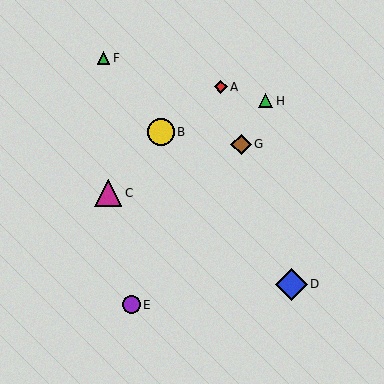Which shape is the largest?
The blue diamond (labeled D) is the largest.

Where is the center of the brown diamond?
The center of the brown diamond is at (241, 144).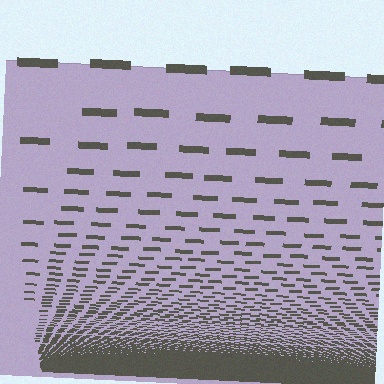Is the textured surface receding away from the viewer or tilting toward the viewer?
The surface appears to tilt toward the viewer. Texture elements get larger and sparser toward the top.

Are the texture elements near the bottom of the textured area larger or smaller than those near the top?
Smaller. The gradient is inverted — elements near the bottom are smaller and denser.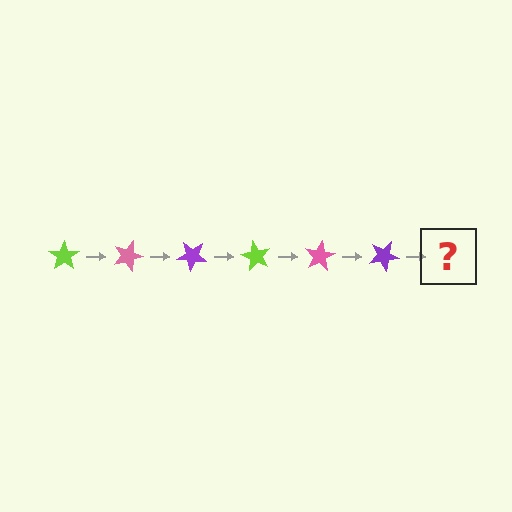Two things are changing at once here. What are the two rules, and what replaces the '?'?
The two rules are that it rotates 20 degrees each step and the color cycles through lime, pink, and purple. The '?' should be a lime star, rotated 120 degrees from the start.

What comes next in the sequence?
The next element should be a lime star, rotated 120 degrees from the start.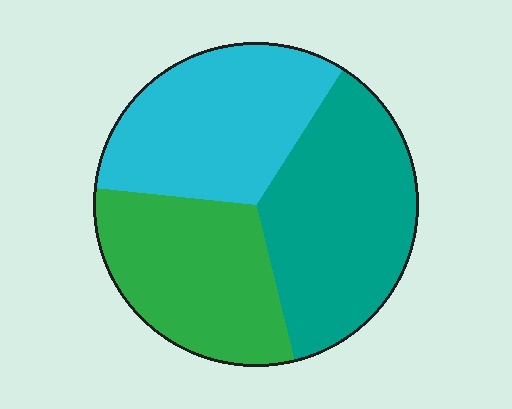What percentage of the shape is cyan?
Cyan covers around 35% of the shape.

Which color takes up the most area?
Teal, at roughly 35%.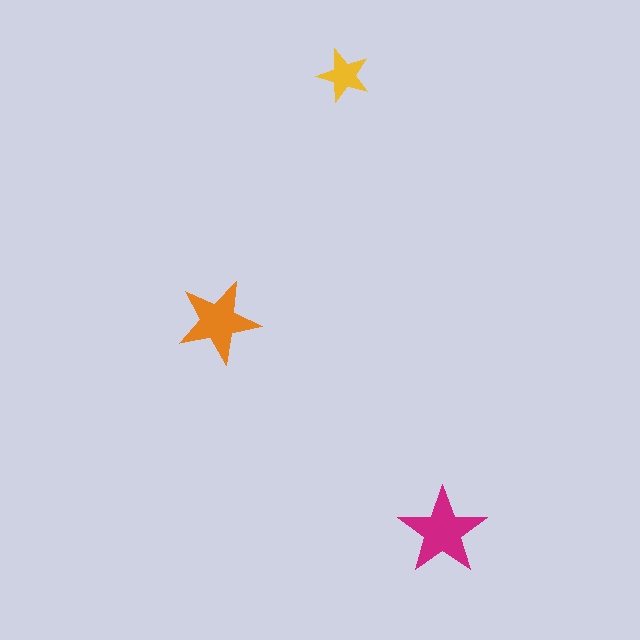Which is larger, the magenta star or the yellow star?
The magenta one.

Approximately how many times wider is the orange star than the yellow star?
About 1.5 times wider.